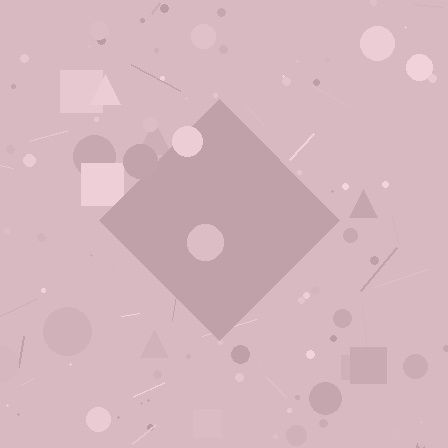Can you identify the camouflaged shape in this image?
The camouflaged shape is a diamond.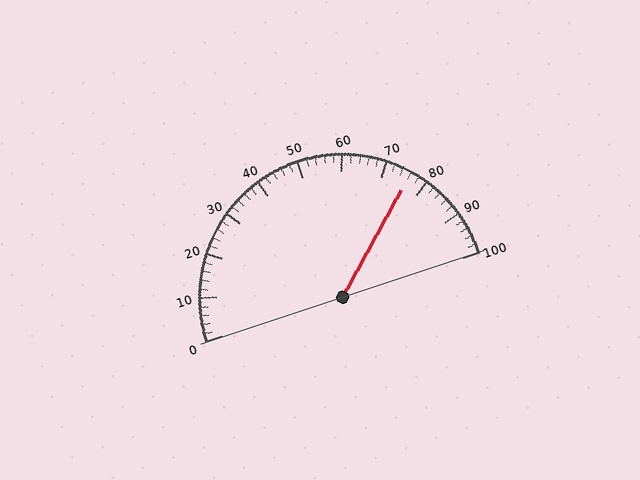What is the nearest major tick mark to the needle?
The nearest major tick mark is 80.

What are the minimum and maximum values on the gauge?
The gauge ranges from 0 to 100.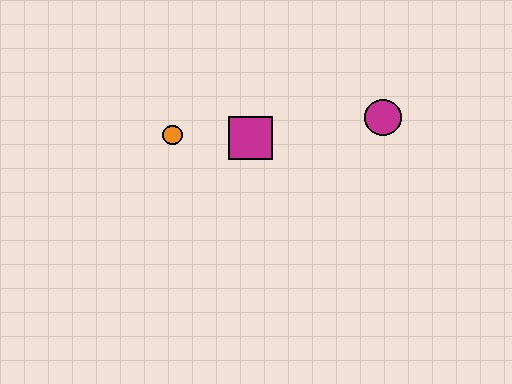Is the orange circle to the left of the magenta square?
Yes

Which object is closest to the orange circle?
The magenta square is closest to the orange circle.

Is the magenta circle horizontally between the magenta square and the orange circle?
No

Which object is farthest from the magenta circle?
The orange circle is farthest from the magenta circle.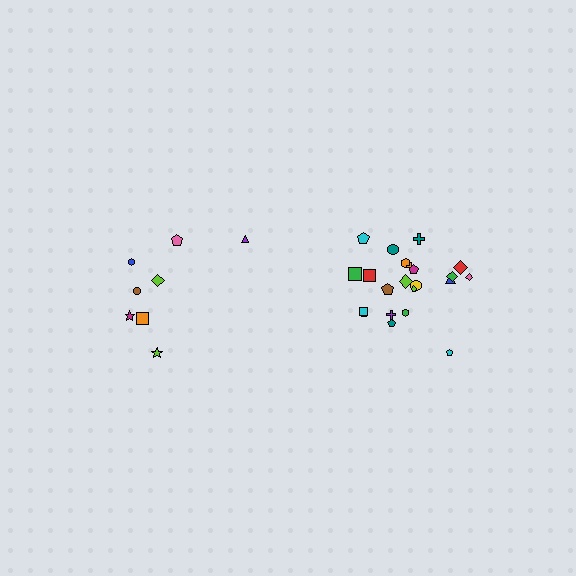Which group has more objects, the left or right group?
The right group.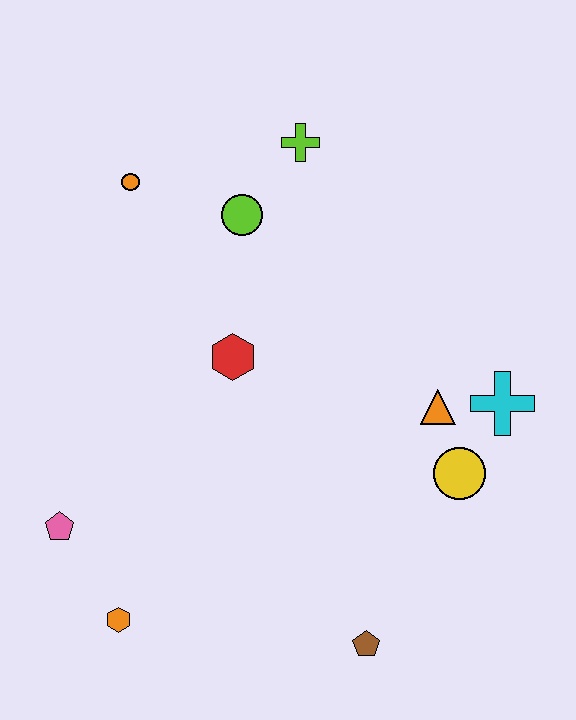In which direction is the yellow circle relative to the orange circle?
The yellow circle is to the right of the orange circle.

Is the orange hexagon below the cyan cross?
Yes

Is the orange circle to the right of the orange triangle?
No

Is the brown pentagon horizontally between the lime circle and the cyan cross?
Yes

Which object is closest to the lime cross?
The lime circle is closest to the lime cross.